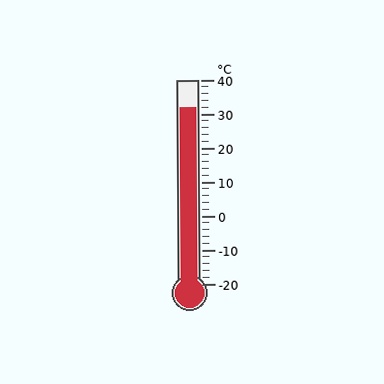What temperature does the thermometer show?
The thermometer shows approximately 32°C.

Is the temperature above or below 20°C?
The temperature is above 20°C.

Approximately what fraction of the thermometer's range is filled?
The thermometer is filled to approximately 85% of its range.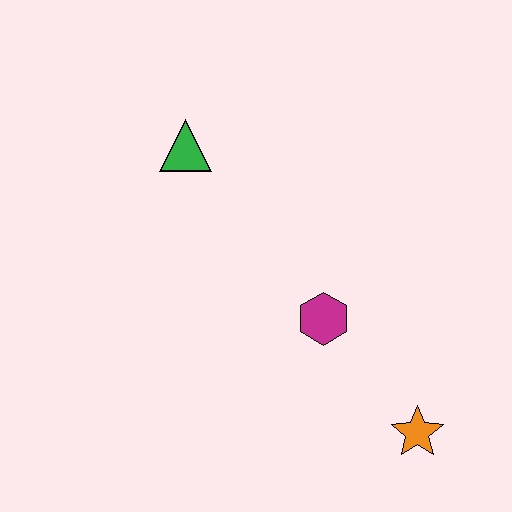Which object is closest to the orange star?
The magenta hexagon is closest to the orange star.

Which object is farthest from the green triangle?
The orange star is farthest from the green triangle.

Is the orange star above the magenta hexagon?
No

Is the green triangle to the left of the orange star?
Yes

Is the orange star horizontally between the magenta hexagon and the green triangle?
No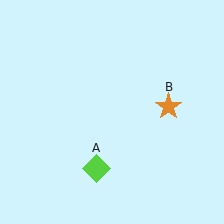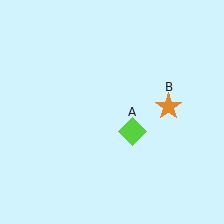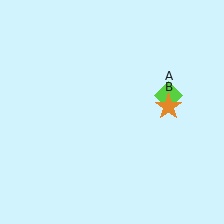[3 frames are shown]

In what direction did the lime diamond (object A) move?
The lime diamond (object A) moved up and to the right.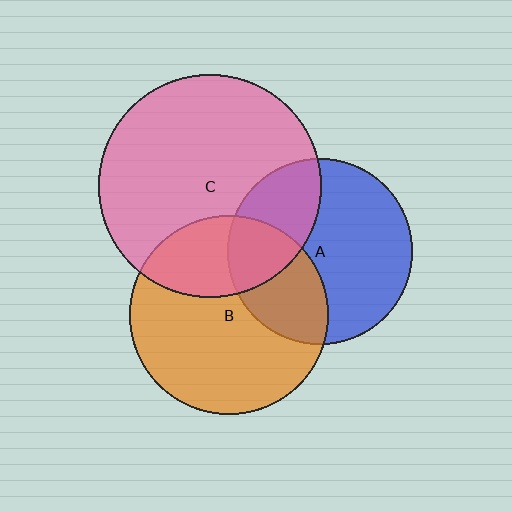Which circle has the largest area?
Circle C (pink).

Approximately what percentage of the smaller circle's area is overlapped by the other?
Approximately 35%.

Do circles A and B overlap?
Yes.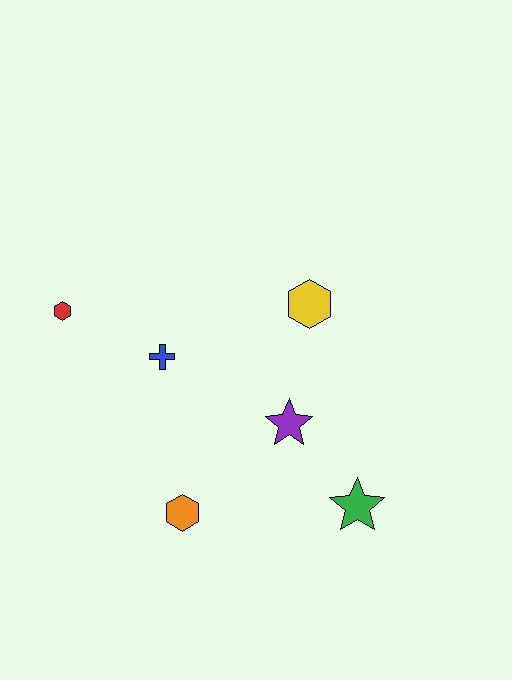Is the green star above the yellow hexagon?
No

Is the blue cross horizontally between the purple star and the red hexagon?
Yes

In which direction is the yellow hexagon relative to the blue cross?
The yellow hexagon is to the right of the blue cross.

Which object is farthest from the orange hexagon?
The yellow hexagon is farthest from the orange hexagon.